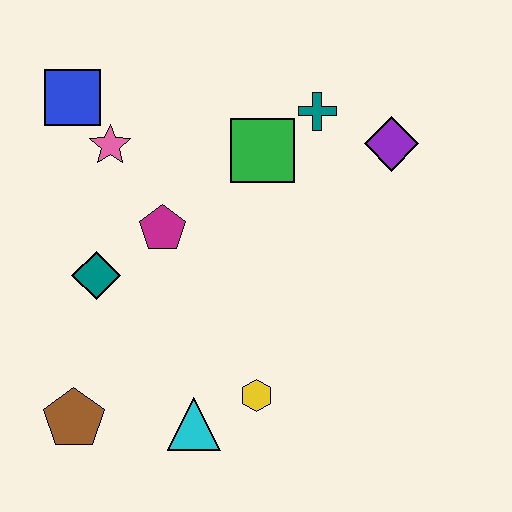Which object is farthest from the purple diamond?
The brown pentagon is farthest from the purple diamond.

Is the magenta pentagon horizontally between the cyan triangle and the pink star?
Yes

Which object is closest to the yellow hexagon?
The cyan triangle is closest to the yellow hexagon.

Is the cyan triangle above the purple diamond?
No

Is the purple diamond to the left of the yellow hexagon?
No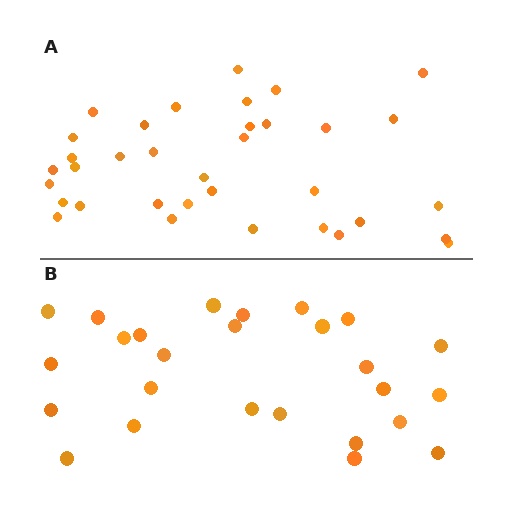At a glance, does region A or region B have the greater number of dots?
Region A (the top region) has more dots.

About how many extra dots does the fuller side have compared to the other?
Region A has roughly 8 or so more dots than region B.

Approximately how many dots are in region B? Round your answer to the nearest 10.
About 30 dots. (The exact count is 26, which rounds to 30.)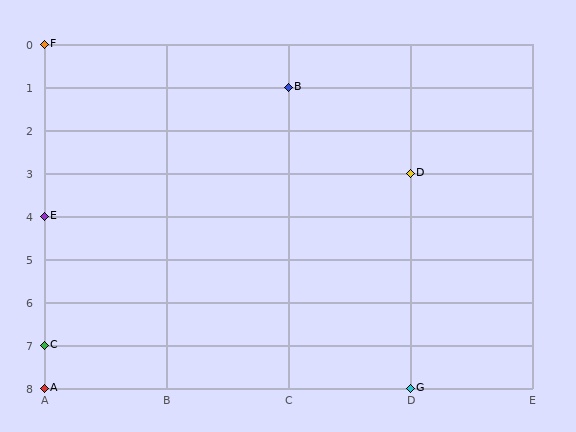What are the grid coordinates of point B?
Point B is at grid coordinates (C, 1).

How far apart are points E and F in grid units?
Points E and F are 4 rows apart.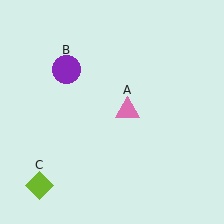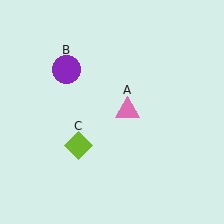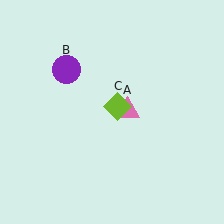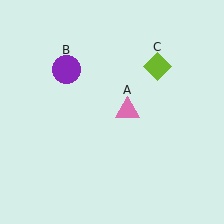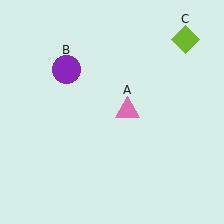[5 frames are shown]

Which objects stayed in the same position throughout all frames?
Pink triangle (object A) and purple circle (object B) remained stationary.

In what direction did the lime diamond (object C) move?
The lime diamond (object C) moved up and to the right.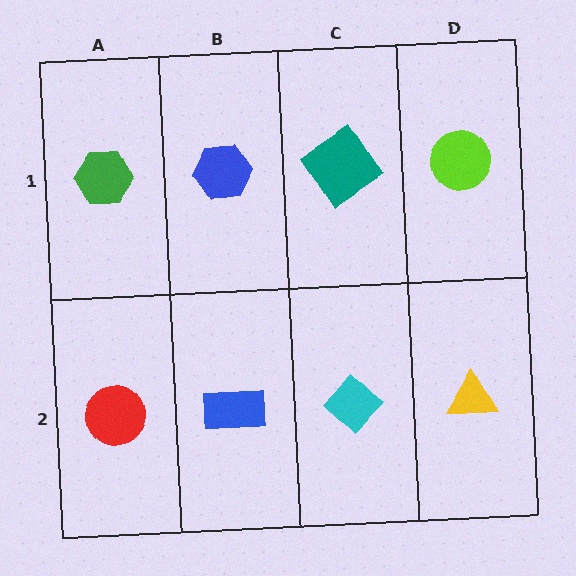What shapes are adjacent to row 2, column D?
A lime circle (row 1, column D), a cyan diamond (row 2, column C).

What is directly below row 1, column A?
A red circle.